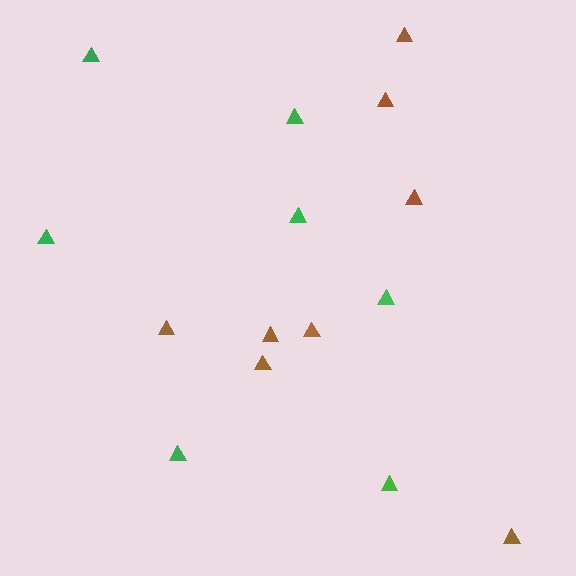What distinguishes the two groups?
There are 2 groups: one group of green triangles (7) and one group of brown triangles (8).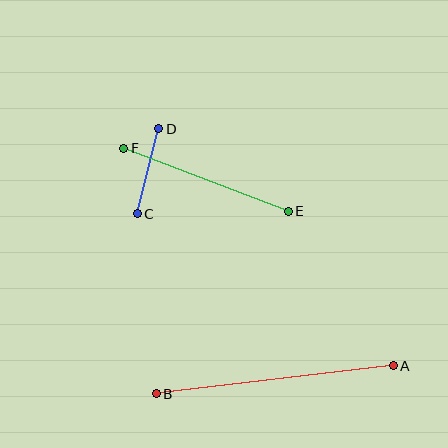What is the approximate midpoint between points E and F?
The midpoint is at approximately (206, 180) pixels.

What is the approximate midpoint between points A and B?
The midpoint is at approximately (275, 380) pixels.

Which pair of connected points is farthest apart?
Points A and B are farthest apart.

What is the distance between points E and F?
The distance is approximately 176 pixels.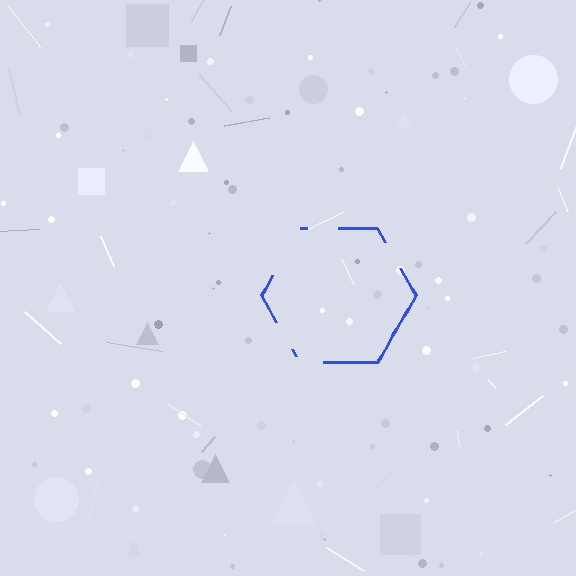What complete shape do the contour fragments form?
The contour fragments form a hexagon.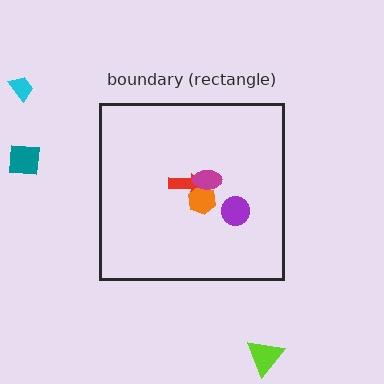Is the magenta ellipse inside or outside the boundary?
Inside.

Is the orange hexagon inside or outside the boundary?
Inside.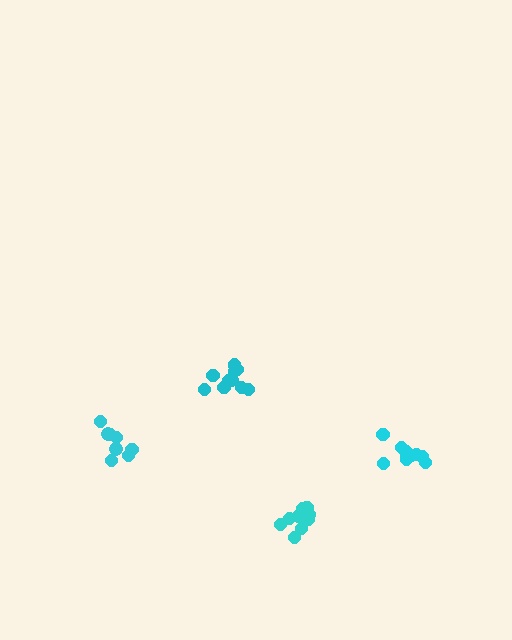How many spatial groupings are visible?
There are 4 spatial groupings.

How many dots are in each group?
Group 1: 9 dots, Group 2: 8 dots, Group 3: 10 dots, Group 4: 10 dots (37 total).